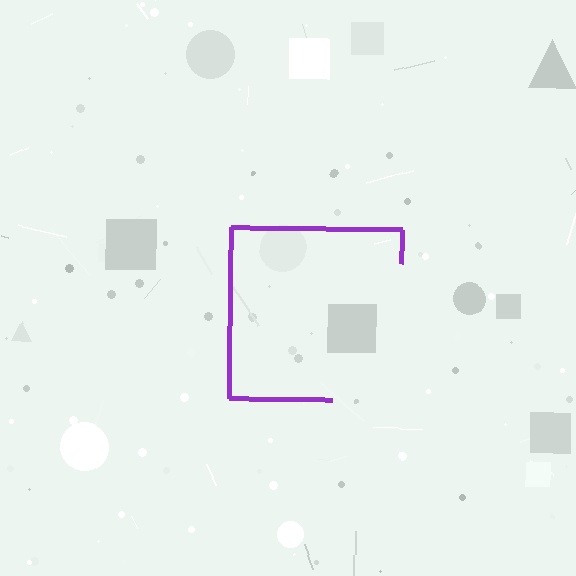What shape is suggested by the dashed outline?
The dashed outline suggests a square.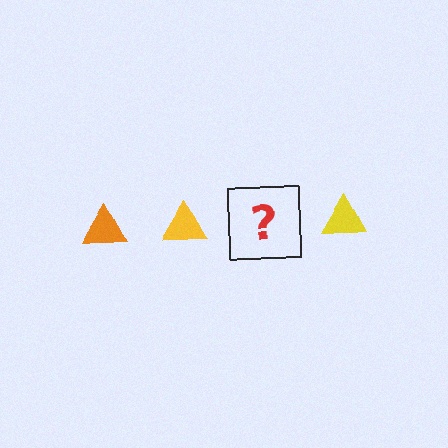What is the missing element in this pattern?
The missing element is an orange triangle.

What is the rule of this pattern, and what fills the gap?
The rule is that the pattern cycles through orange, yellow triangles. The gap should be filled with an orange triangle.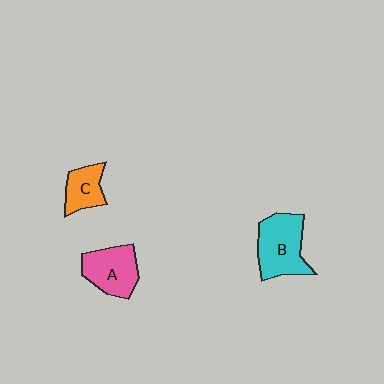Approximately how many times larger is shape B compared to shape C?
Approximately 1.8 times.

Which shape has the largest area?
Shape B (cyan).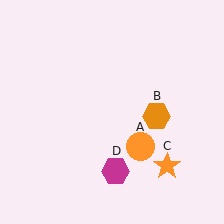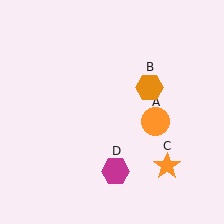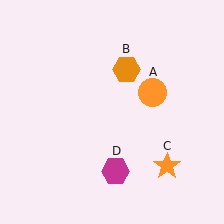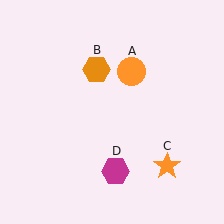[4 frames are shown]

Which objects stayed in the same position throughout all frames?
Orange star (object C) and magenta hexagon (object D) remained stationary.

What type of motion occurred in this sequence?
The orange circle (object A), orange hexagon (object B) rotated counterclockwise around the center of the scene.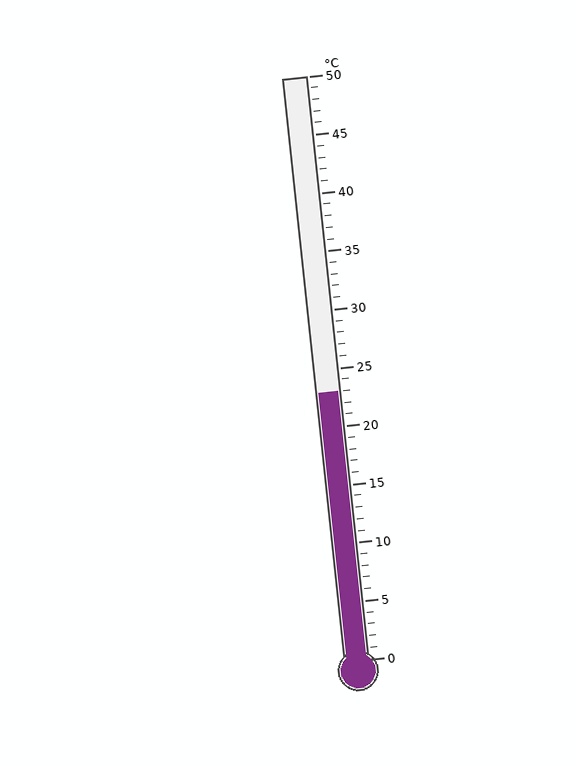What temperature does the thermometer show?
The thermometer shows approximately 23°C.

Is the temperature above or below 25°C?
The temperature is below 25°C.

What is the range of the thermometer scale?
The thermometer scale ranges from 0°C to 50°C.